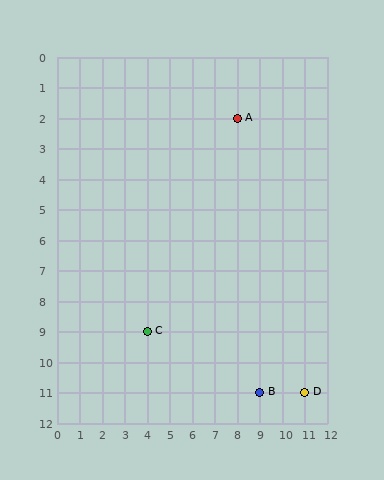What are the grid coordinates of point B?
Point B is at grid coordinates (9, 11).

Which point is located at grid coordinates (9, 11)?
Point B is at (9, 11).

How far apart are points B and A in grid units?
Points B and A are 1 column and 9 rows apart (about 9.1 grid units diagonally).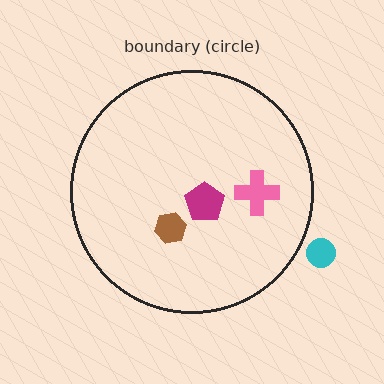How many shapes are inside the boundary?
3 inside, 1 outside.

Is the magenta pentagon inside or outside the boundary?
Inside.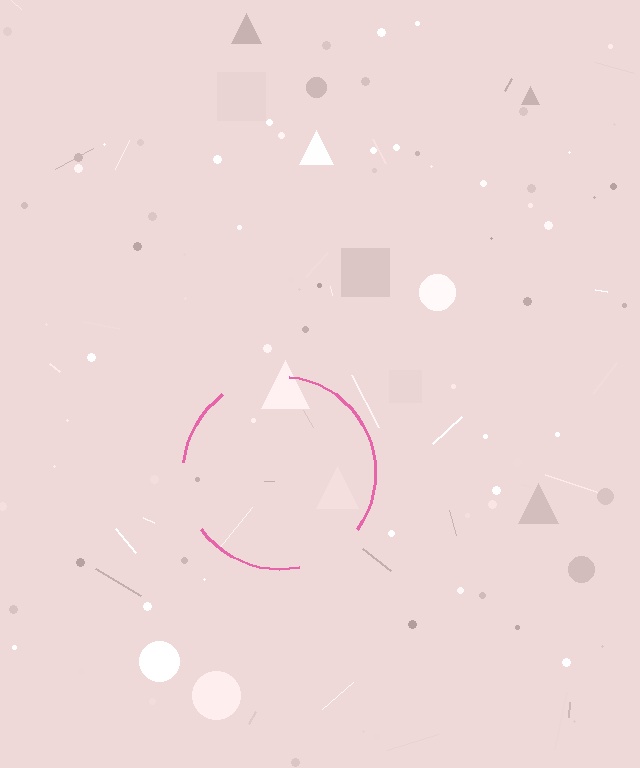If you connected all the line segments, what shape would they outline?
They would outline a circle.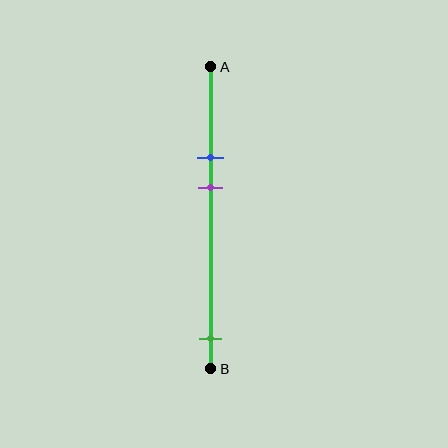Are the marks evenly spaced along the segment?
No, the marks are not evenly spaced.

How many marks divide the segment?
There are 3 marks dividing the segment.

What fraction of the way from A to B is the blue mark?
The blue mark is approximately 30% (0.3) of the way from A to B.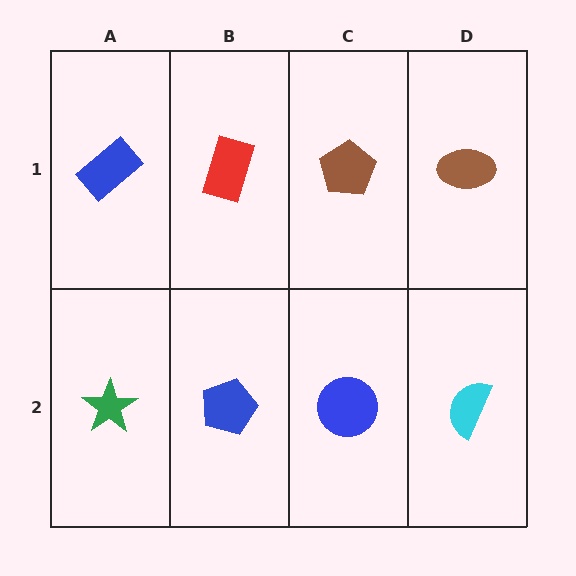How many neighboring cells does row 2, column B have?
3.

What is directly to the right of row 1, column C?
A brown ellipse.